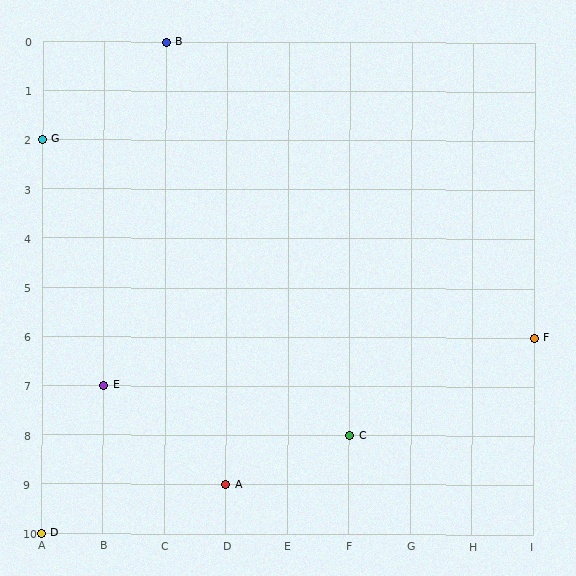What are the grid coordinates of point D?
Point D is at grid coordinates (A, 10).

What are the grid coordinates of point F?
Point F is at grid coordinates (I, 6).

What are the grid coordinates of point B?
Point B is at grid coordinates (C, 0).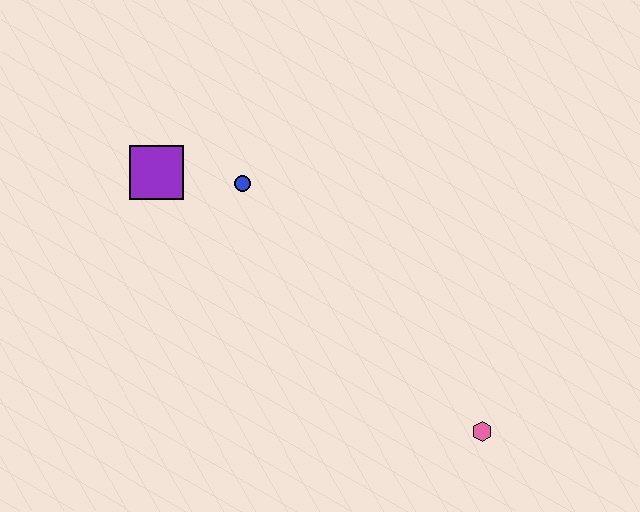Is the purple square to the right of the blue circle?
No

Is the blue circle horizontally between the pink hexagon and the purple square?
Yes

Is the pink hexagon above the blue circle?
No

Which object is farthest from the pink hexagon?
The purple square is farthest from the pink hexagon.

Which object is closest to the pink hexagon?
The blue circle is closest to the pink hexagon.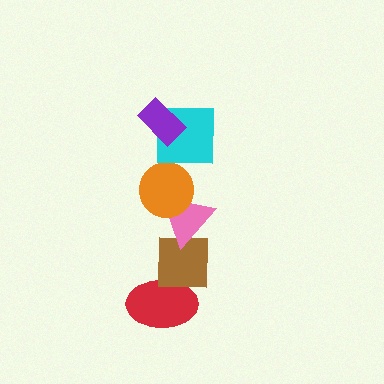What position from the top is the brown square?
The brown square is 5th from the top.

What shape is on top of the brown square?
The pink triangle is on top of the brown square.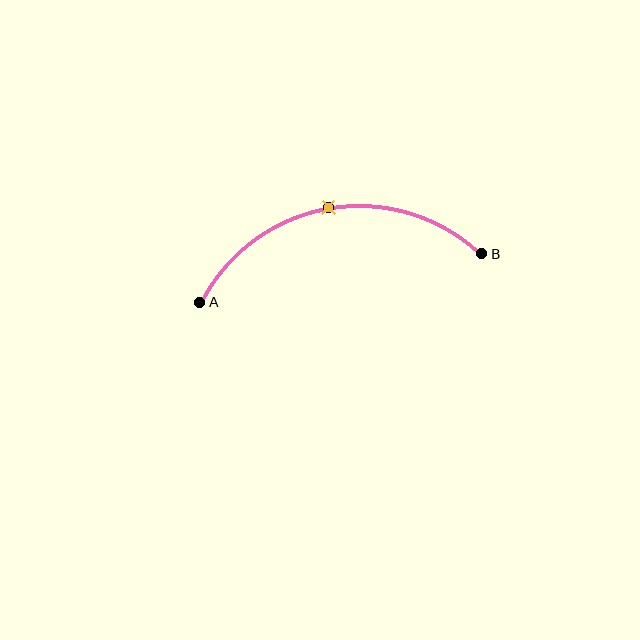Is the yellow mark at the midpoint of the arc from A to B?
Yes. The yellow mark lies on the arc at equal arc-length from both A and B — it is the arc midpoint.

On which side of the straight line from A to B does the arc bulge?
The arc bulges above the straight line connecting A and B.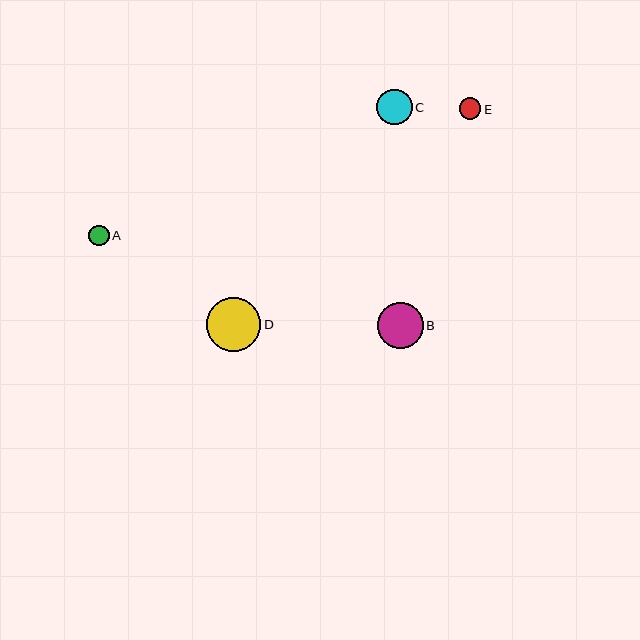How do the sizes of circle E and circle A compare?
Circle E and circle A are approximately the same size.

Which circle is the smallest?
Circle A is the smallest with a size of approximately 20 pixels.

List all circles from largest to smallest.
From largest to smallest: D, B, C, E, A.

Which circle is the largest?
Circle D is the largest with a size of approximately 54 pixels.